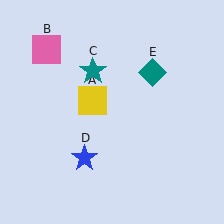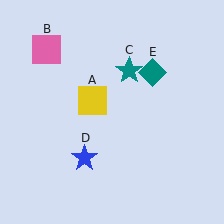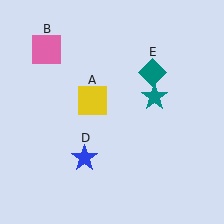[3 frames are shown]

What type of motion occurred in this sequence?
The teal star (object C) rotated clockwise around the center of the scene.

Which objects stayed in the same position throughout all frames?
Yellow square (object A) and pink square (object B) and blue star (object D) and teal diamond (object E) remained stationary.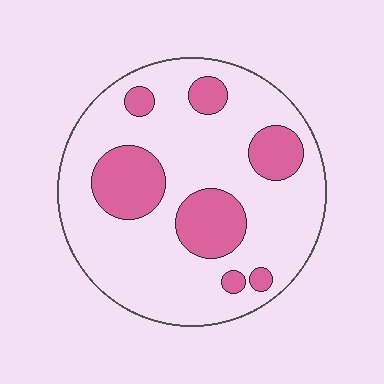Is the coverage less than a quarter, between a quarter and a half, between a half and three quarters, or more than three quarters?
Less than a quarter.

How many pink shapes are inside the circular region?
7.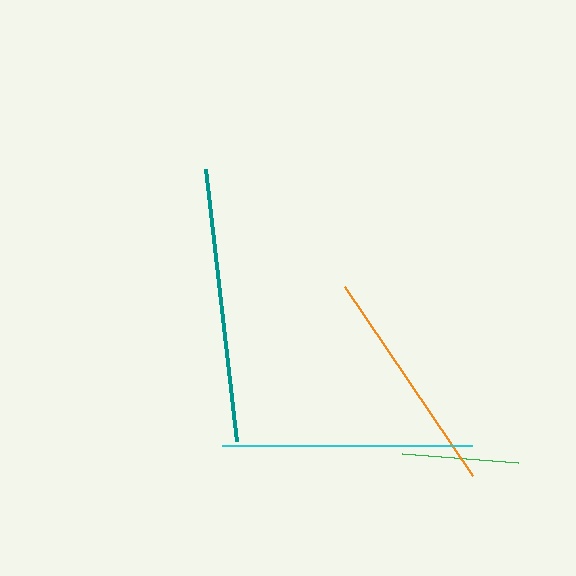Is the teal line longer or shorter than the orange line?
The teal line is longer than the orange line.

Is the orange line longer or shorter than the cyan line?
The cyan line is longer than the orange line.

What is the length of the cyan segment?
The cyan segment is approximately 251 pixels long.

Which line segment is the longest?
The teal line is the longest at approximately 273 pixels.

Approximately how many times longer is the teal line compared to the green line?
The teal line is approximately 2.3 times the length of the green line.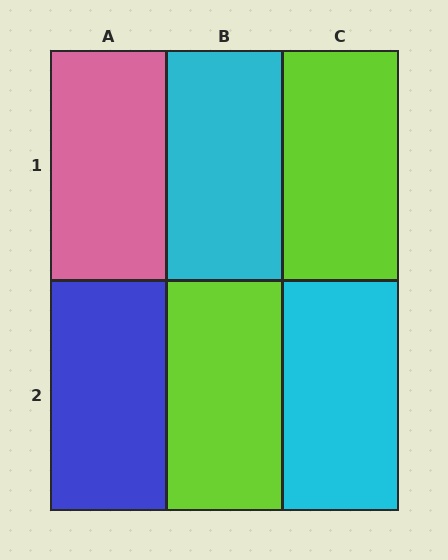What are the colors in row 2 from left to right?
Blue, lime, cyan.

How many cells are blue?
1 cell is blue.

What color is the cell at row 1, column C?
Lime.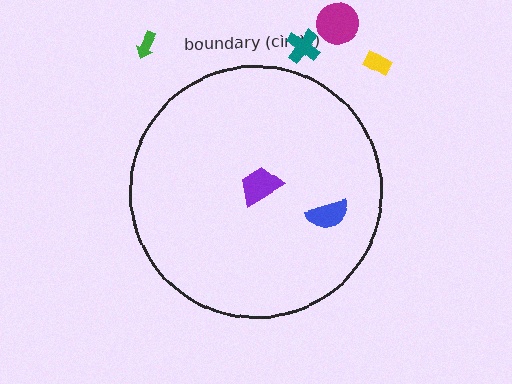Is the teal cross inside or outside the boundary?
Outside.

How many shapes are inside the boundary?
2 inside, 4 outside.